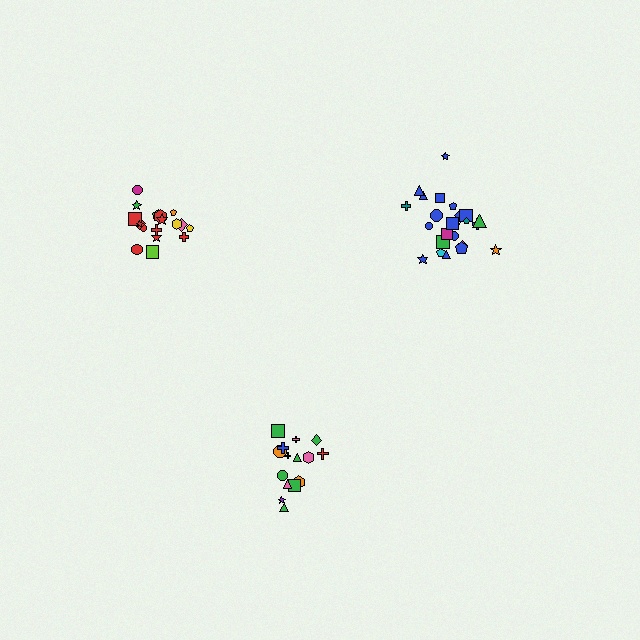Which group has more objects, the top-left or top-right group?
The top-right group.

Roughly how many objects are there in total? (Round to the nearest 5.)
Roughly 60 objects in total.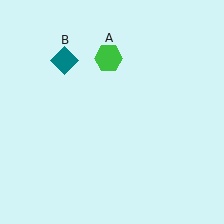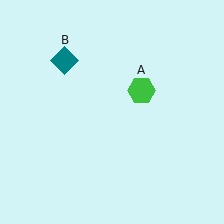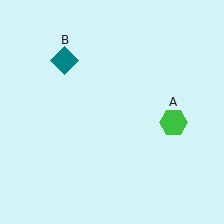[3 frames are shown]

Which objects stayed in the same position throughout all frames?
Teal diamond (object B) remained stationary.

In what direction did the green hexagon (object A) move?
The green hexagon (object A) moved down and to the right.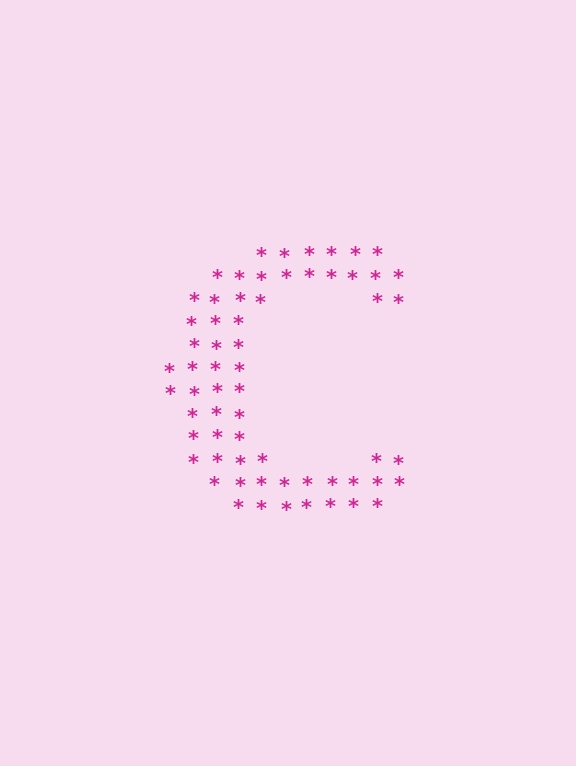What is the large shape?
The large shape is the letter C.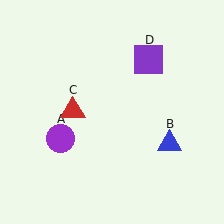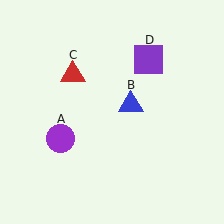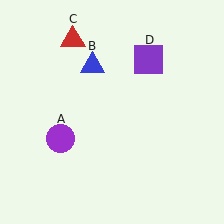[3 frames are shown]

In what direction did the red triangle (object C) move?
The red triangle (object C) moved up.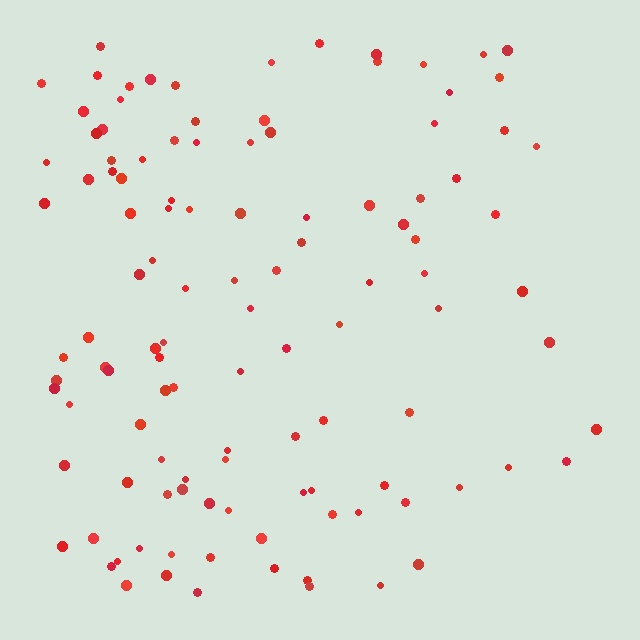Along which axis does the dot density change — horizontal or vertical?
Horizontal.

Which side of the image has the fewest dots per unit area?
The right.